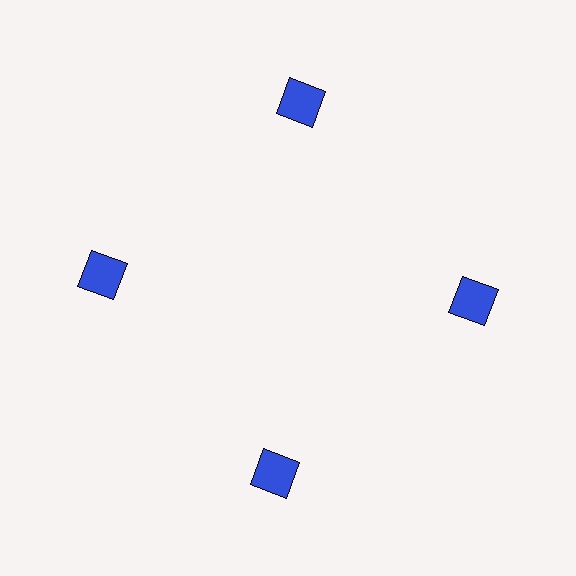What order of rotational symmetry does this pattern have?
This pattern has 4-fold rotational symmetry.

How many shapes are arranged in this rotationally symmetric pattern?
There are 4 shapes, arranged in 4 groups of 1.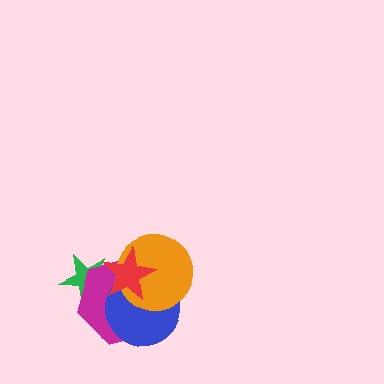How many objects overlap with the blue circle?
3 objects overlap with the blue circle.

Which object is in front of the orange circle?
The red star is in front of the orange circle.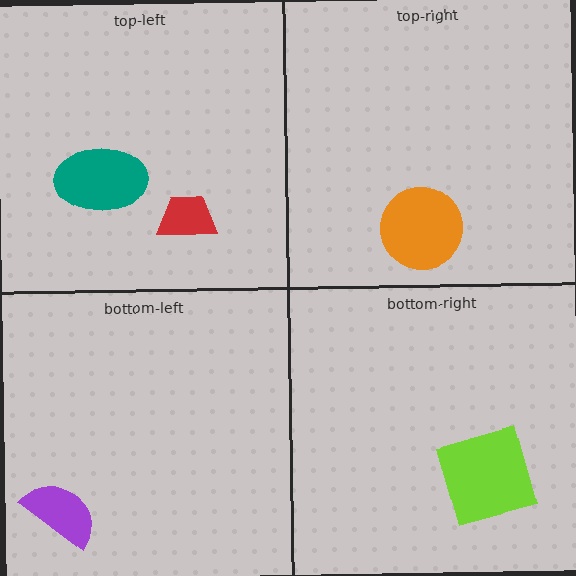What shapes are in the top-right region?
The orange circle.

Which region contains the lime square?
The bottom-right region.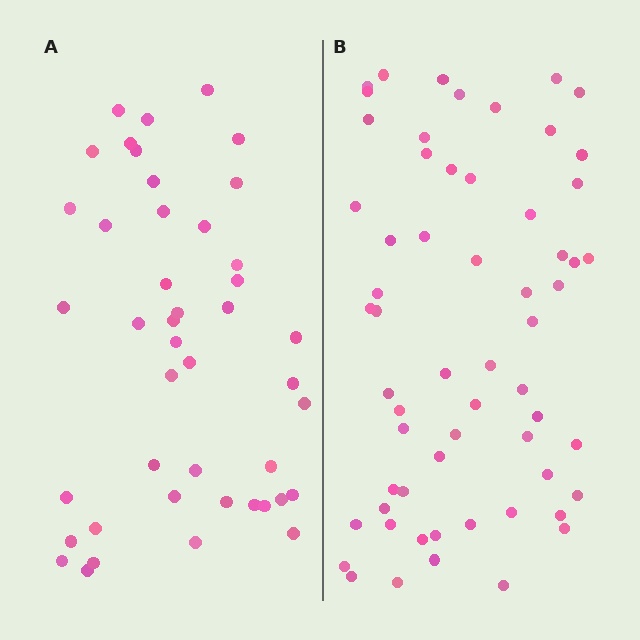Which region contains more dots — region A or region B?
Region B (the right region) has more dots.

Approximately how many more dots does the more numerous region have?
Region B has approximately 15 more dots than region A.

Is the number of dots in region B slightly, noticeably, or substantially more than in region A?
Region B has noticeably more, but not dramatically so. The ratio is roughly 1.4 to 1.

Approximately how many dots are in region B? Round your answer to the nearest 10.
About 60 dots.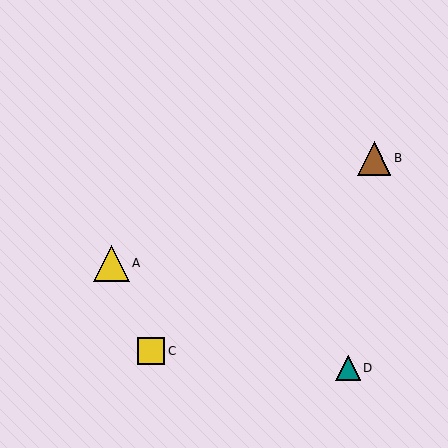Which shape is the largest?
The yellow triangle (labeled A) is the largest.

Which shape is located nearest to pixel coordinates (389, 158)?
The brown triangle (labeled B) at (374, 158) is nearest to that location.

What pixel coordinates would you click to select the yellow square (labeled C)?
Click at (151, 351) to select the yellow square C.